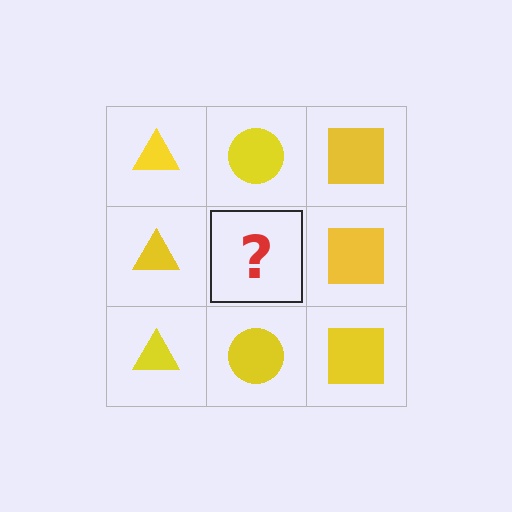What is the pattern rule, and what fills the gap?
The rule is that each column has a consistent shape. The gap should be filled with a yellow circle.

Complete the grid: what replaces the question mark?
The question mark should be replaced with a yellow circle.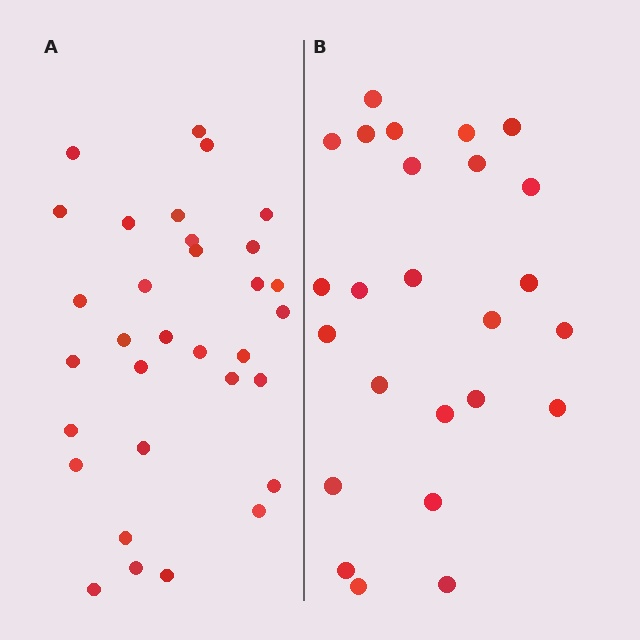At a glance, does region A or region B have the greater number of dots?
Region A (the left region) has more dots.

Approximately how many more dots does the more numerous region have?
Region A has roughly 8 or so more dots than region B.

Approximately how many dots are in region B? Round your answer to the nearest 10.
About 20 dots. (The exact count is 25, which rounds to 20.)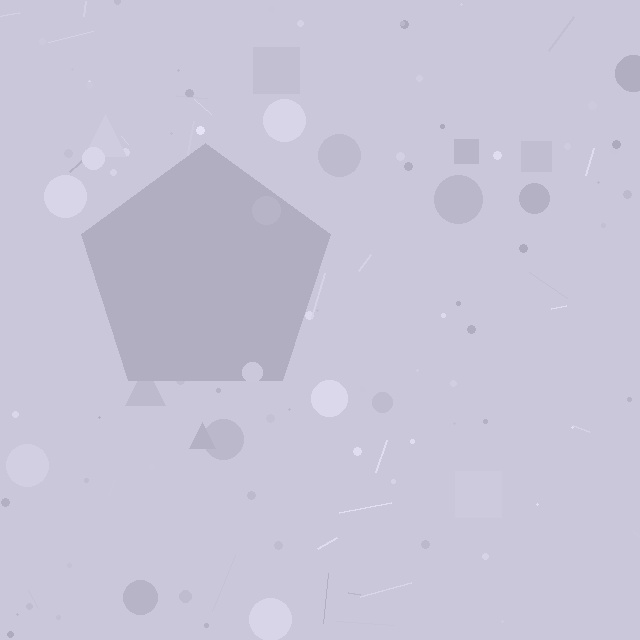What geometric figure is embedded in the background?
A pentagon is embedded in the background.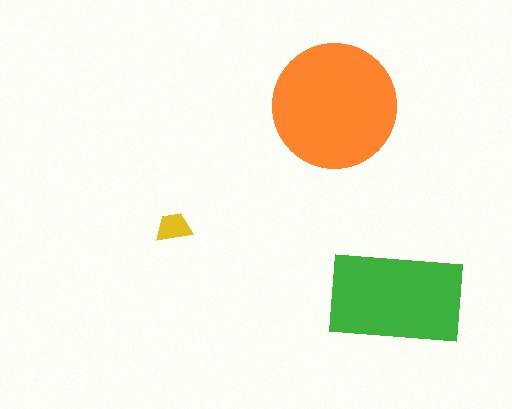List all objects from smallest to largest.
The yellow trapezoid, the green rectangle, the orange circle.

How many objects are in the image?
There are 3 objects in the image.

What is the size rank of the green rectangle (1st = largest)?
2nd.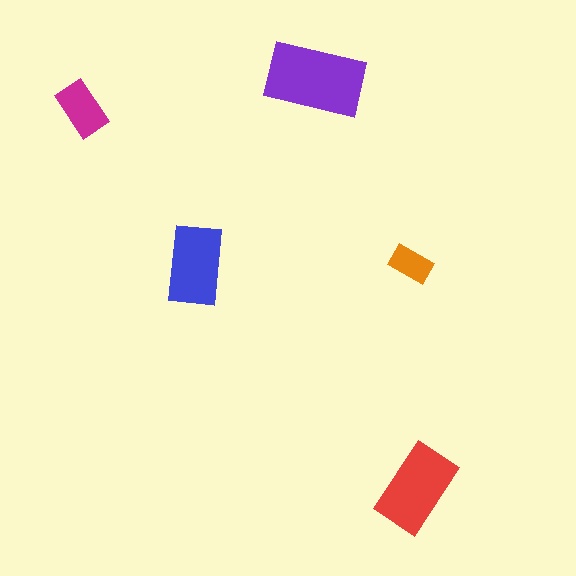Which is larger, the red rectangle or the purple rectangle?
The purple one.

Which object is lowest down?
The red rectangle is bottommost.